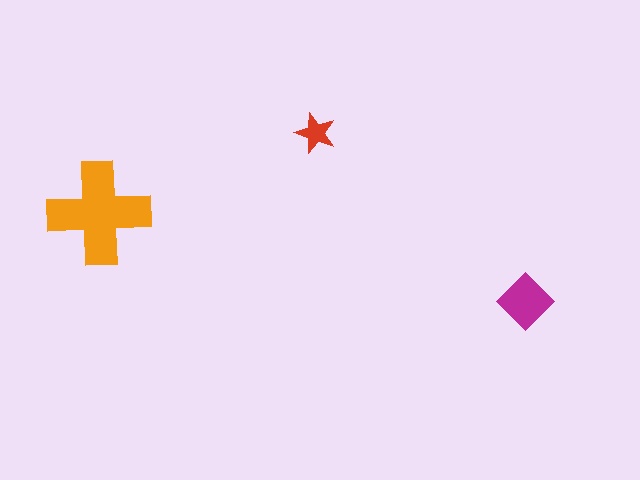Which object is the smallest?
The red star.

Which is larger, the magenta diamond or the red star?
The magenta diamond.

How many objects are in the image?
There are 3 objects in the image.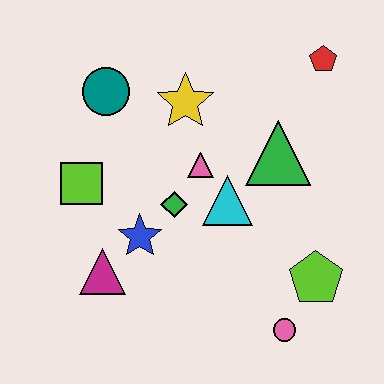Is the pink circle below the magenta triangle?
Yes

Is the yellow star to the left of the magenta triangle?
No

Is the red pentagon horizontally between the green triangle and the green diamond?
No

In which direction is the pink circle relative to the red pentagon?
The pink circle is below the red pentagon.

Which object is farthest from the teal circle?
The pink circle is farthest from the teal circle.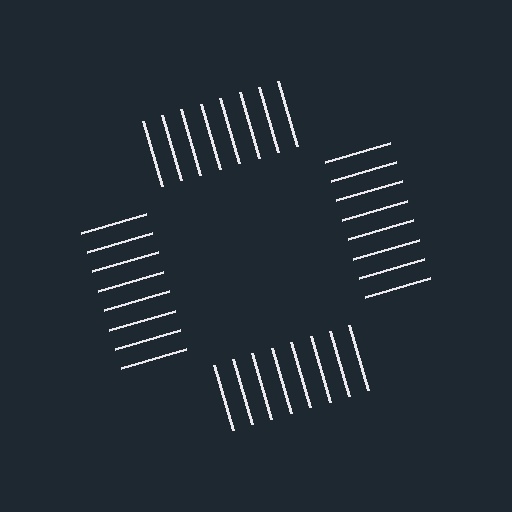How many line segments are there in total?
32 — 8 along each of the 4 edges.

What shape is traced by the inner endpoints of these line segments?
An illusory square — the line segments terminate on its edges but no continuous stroke is drawn.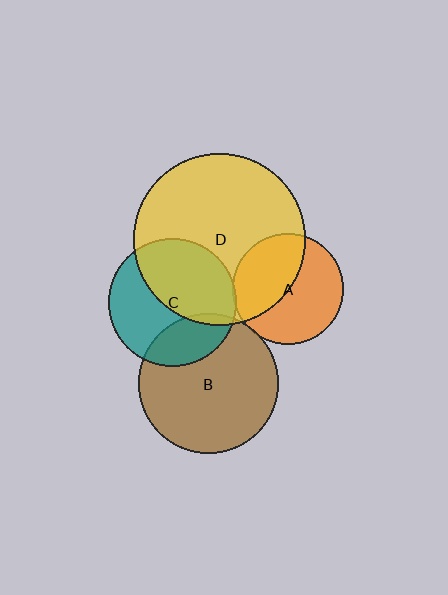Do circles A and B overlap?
Yes.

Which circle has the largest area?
Circle D (yellow).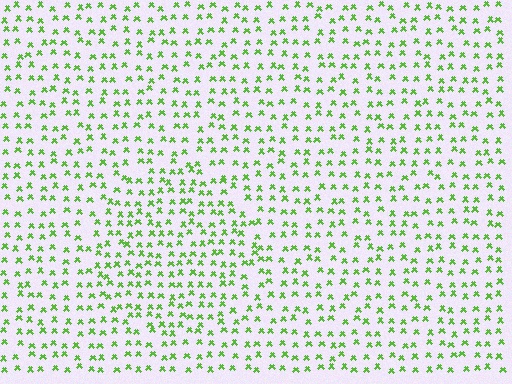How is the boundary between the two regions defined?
The boundary is defined by a change in element density (approximately 1.4x ratio). All elements are the same color, size, and shape.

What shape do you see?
I see a circle.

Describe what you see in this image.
The image contains small lime elements arranged at two different densities. A circle-shaped region is visible where the elements are more densely packed than the surrounding area.